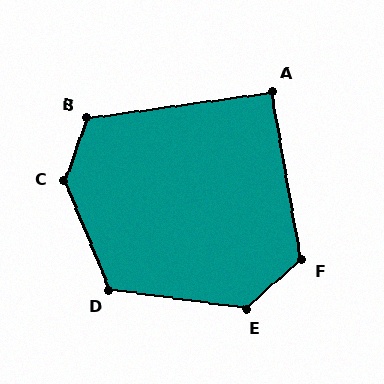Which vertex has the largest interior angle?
C, at approximately 138 degrees.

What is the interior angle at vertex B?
Approximately 118 degrees (obtuse).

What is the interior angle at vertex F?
Approximately 122 degrees (obtuse).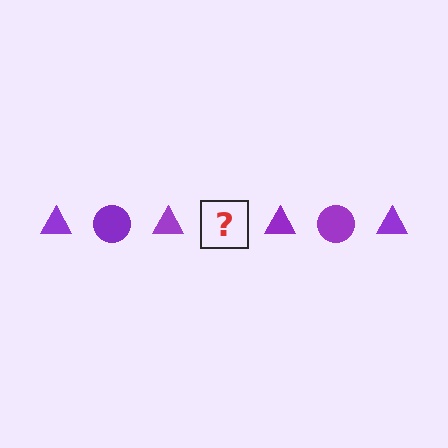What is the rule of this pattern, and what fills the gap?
The rule is that the pattern cycles through triangle, circle shapes in purple. The gap should be filled with a purple circle.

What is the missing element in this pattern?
The missing element is a purple circle.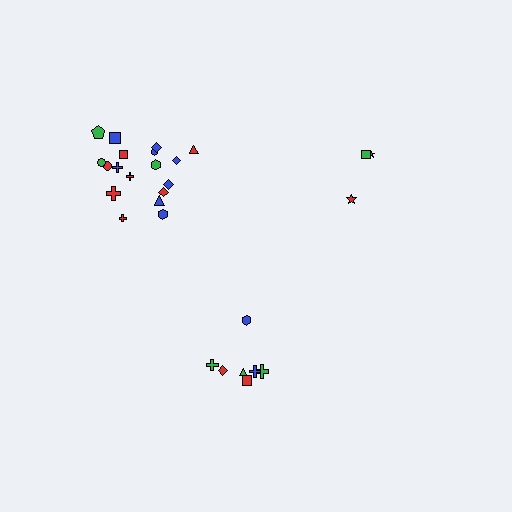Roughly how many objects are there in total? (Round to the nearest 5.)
Roughly 30 objects in total.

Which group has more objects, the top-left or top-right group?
The top-left group.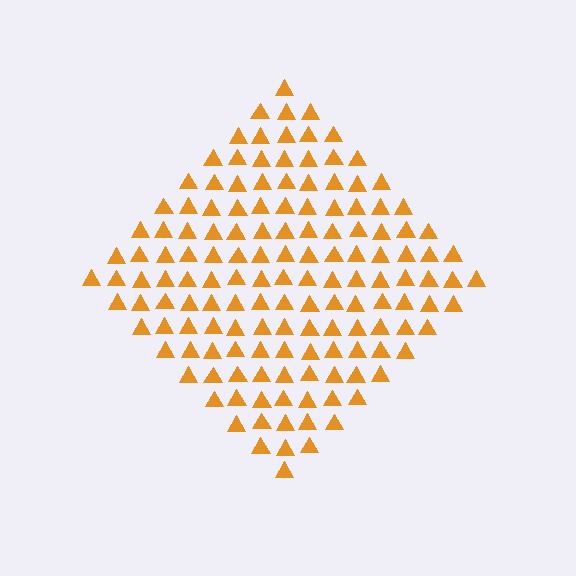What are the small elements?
The small elements are triangles.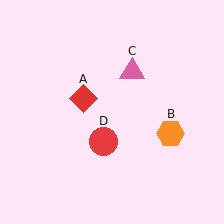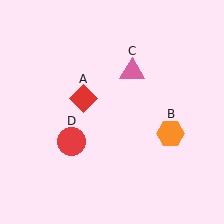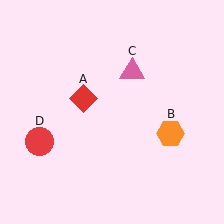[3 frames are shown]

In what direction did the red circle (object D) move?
The red circle (object D) moved left.